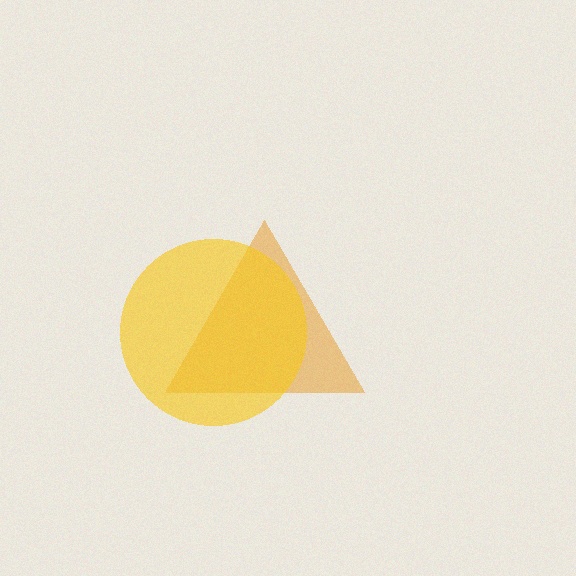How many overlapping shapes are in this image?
There are 2 overlapping shapes in the image.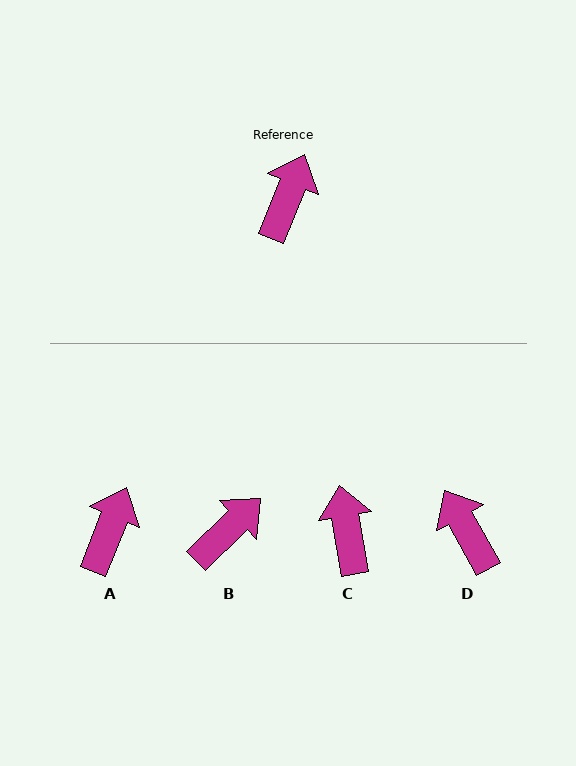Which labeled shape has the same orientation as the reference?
A.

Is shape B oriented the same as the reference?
No, it is off by about 24 degrees.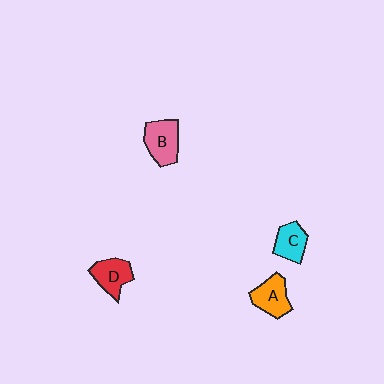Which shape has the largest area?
Shape B (pink).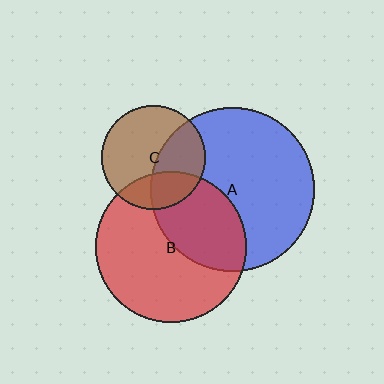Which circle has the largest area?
Circle A (blue).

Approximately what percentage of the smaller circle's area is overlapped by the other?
Approximately 40%.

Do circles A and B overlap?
Yes.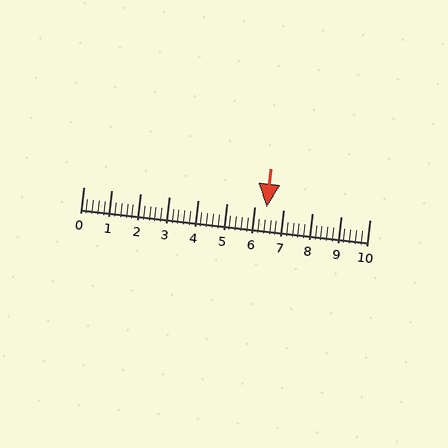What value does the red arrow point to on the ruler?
The red arrow points to approximately 6.4.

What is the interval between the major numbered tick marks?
The major tick marks are spaced 1 units apart.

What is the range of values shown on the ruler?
The ruler shows values from 0 to 10.